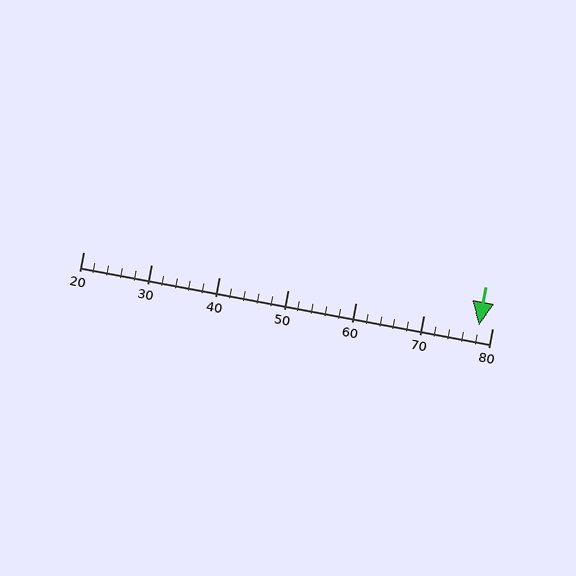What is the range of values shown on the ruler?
The ruler shows values from 20 to 80.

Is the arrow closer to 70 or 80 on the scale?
The arrow is closer to 80.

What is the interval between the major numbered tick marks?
The major tick marks are spaced 10 units apart.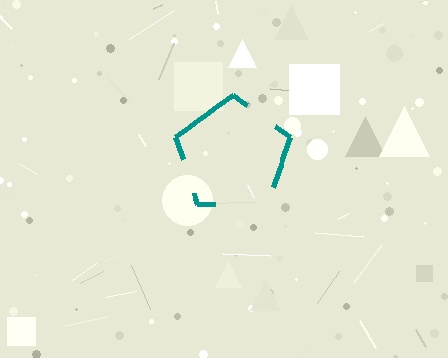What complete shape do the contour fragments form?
The contour fragments form a pentagon.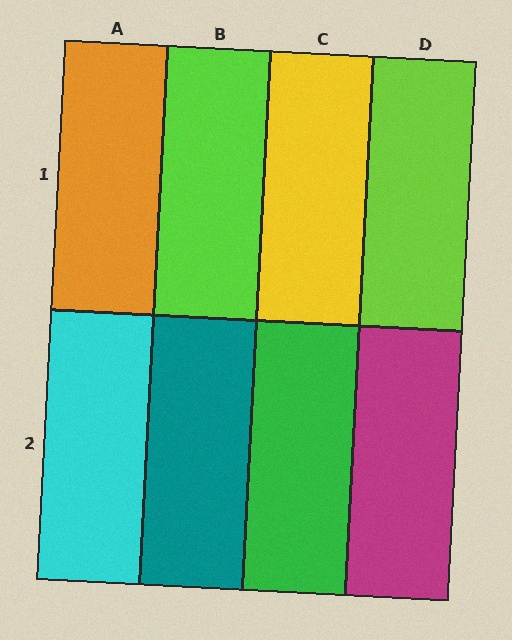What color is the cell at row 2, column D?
Magenta.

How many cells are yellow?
1 cell is yellow.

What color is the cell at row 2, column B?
Teal.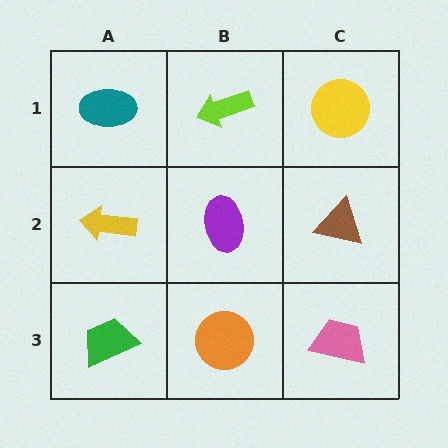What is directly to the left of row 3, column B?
A green trapezoid.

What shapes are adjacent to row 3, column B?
A purple ellipse (row 2, column B), a green trapezoid (row 3, column A), a pink trapezoid (row 3, column C).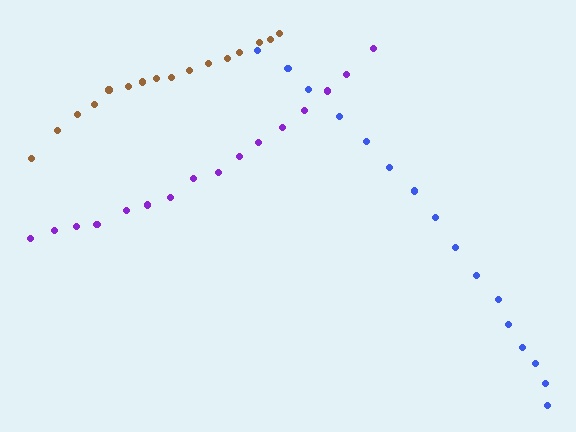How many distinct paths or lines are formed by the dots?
There are 3 distinct paths.